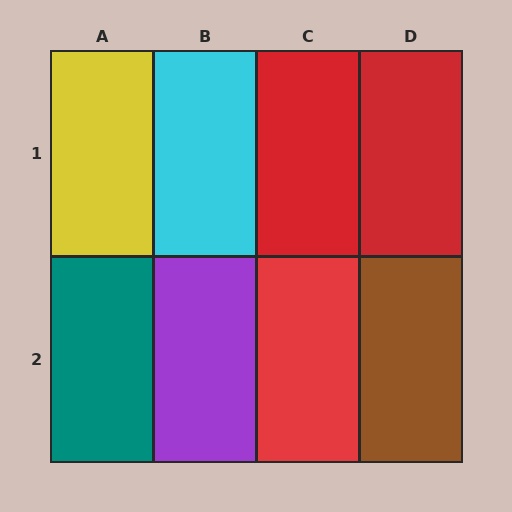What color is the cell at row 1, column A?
Yellow.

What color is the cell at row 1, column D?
Red.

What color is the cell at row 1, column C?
Red.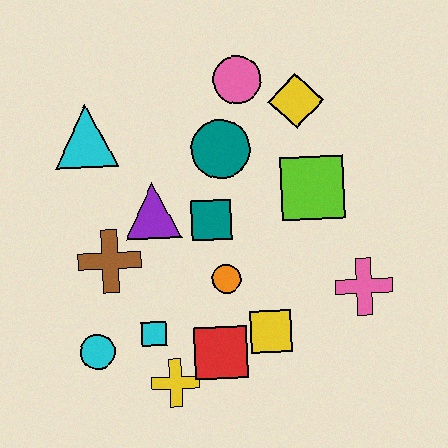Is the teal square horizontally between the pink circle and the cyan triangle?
Yes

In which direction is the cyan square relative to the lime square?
The cyan square is to the left of the lime square.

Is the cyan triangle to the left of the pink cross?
Yes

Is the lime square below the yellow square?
No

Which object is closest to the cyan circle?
The cyan square is closest to the cyan circle.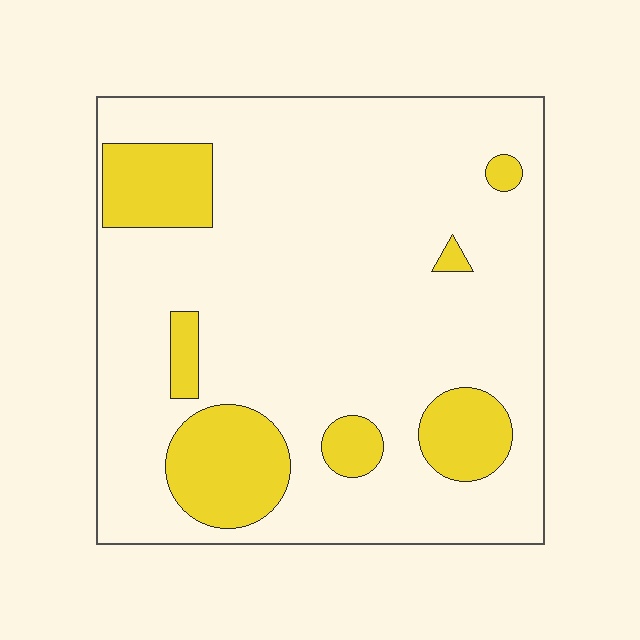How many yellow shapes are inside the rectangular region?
7.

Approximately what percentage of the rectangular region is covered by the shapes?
Approximately 20%.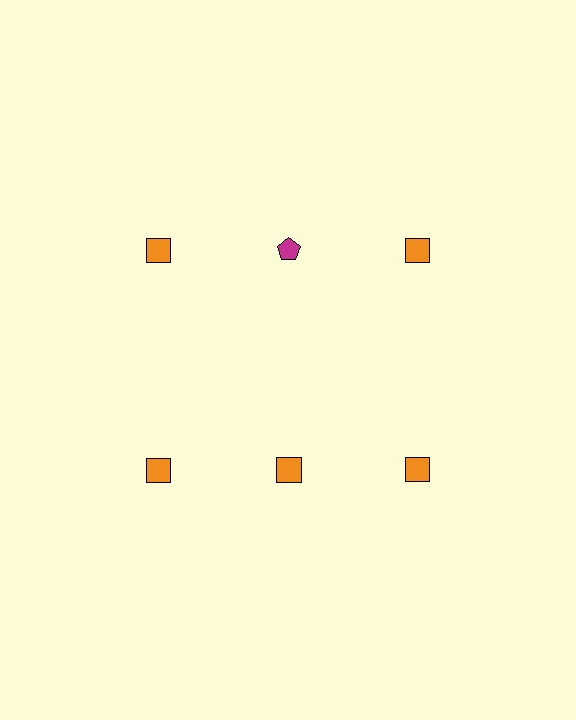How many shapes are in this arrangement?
There are 6 shapes arranged in a grid pattern.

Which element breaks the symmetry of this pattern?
The magenta pentagon in the top row, second from left column breaks the symmetry. All other shapes are orange squares.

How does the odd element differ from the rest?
It differs in both color (magenta instead of orange) and shape (pentagon instead of square).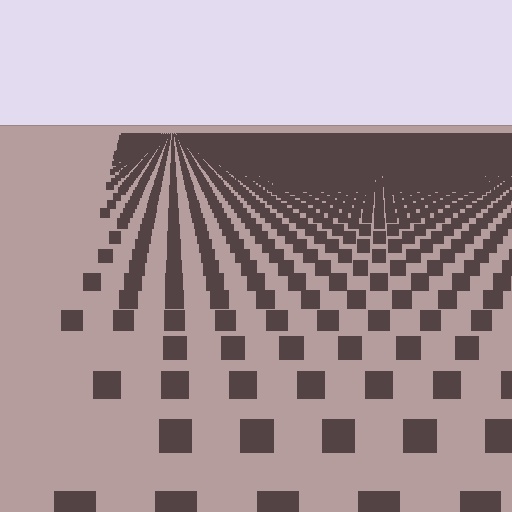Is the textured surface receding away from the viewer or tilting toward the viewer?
The surface is receding away from the viewer. Texture elements get smaller and denser toward the top.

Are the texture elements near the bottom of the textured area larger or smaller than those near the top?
Larger. Near the bottom, elements are closer to the viewer and appear at a bigger on-screen size.